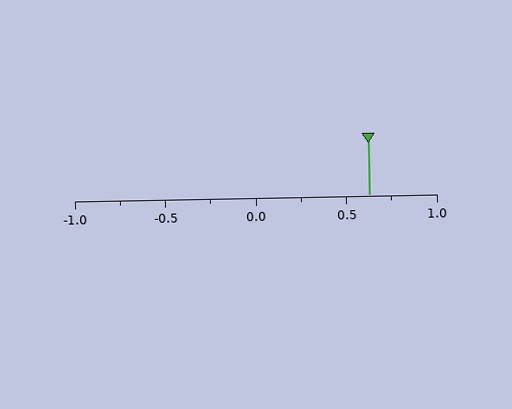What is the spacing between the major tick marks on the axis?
The major ticks are spaced 0.5 apart.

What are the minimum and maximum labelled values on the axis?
The axis runs from -1.0 to 1.0.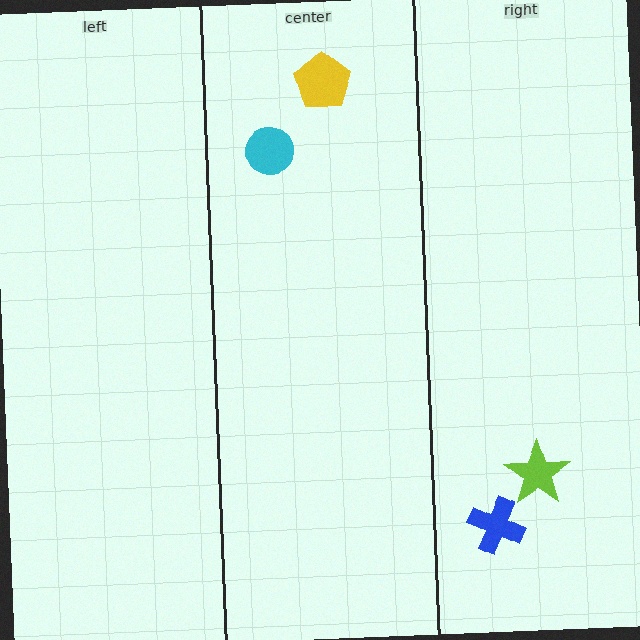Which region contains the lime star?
The right region.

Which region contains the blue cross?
The right region.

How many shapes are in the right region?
2.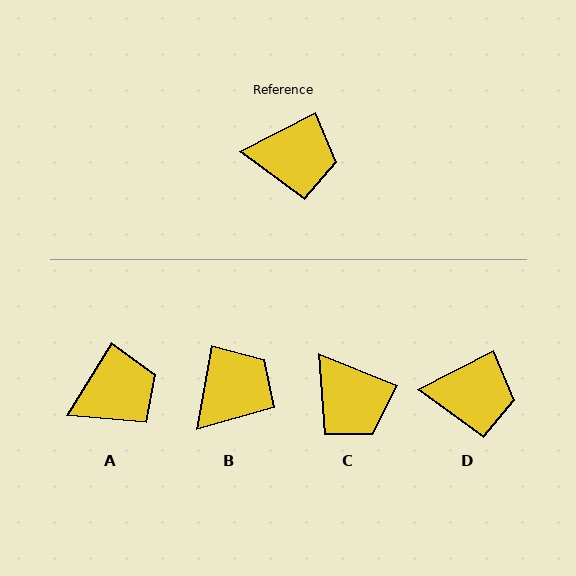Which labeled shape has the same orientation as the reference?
D.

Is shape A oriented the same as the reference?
No, it is off by about 31 degrees.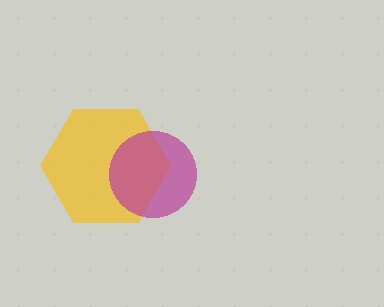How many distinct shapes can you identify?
There are 2 distinct shapes: a yellow hexagon, a magenta circle.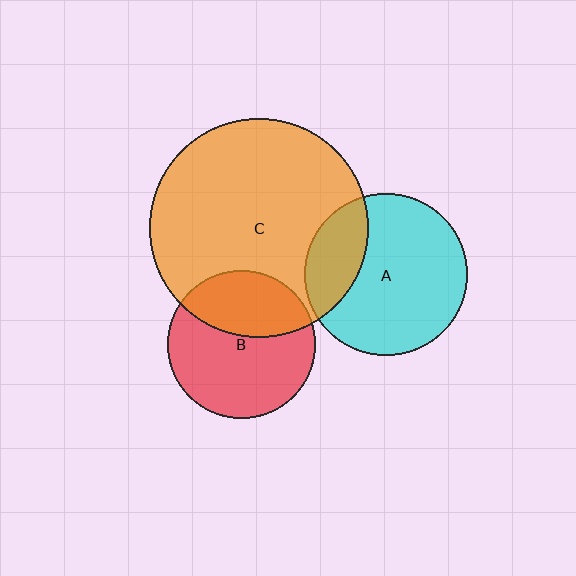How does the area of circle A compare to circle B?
Approximately 1.2 times.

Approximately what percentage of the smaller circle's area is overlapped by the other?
Approximately 25%.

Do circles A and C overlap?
Yes.